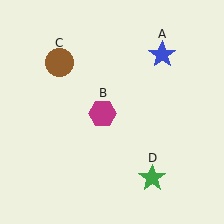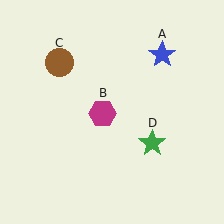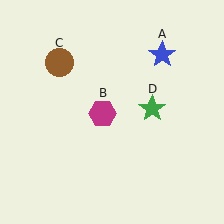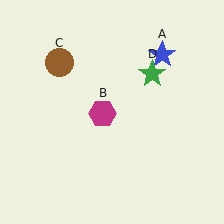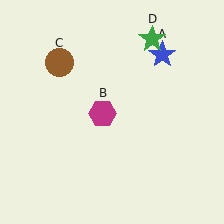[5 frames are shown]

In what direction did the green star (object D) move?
The green star (object D) moved up.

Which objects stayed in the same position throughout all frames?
Blue star (object A) and magenta hexagon (object B) and brown circle (object C) remained stationary.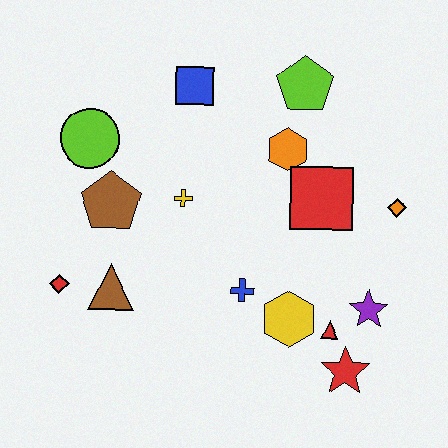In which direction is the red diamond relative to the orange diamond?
The red diamond is to the left of the orange diamond.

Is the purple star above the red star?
Yes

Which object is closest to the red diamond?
The brown triangle is closest to the red diamond.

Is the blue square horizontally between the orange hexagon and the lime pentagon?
No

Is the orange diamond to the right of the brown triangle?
Yes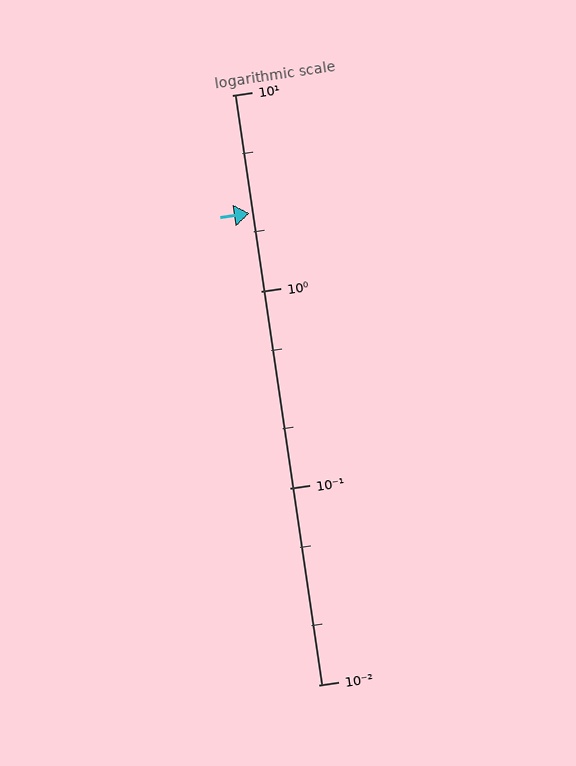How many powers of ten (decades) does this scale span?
The scale spans 3 decades, from 0.01 to 10.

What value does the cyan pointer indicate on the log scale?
The pointer indicates approximately 2.5.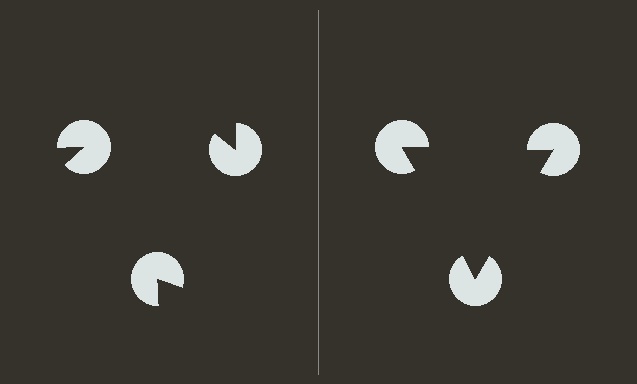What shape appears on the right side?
An illusory triangle.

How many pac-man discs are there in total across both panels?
6 — 3 on each side.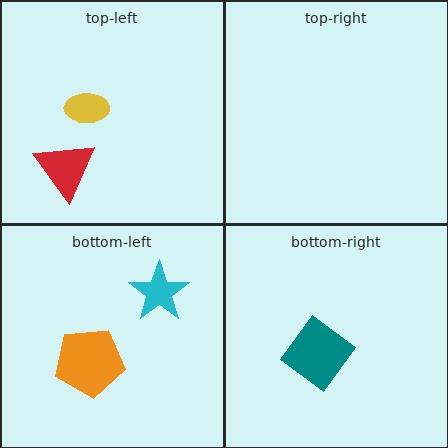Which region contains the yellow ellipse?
The top-left region.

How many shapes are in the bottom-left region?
2.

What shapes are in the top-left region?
The red triangle, the yellow ellipse.